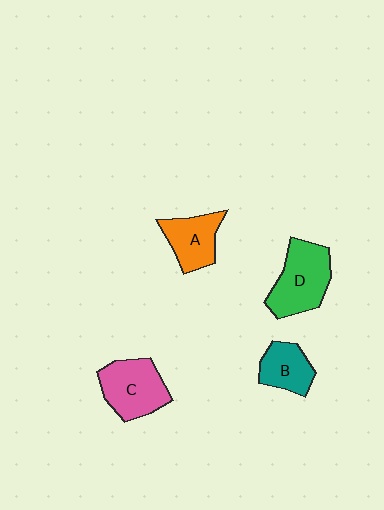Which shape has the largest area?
Shape D (green).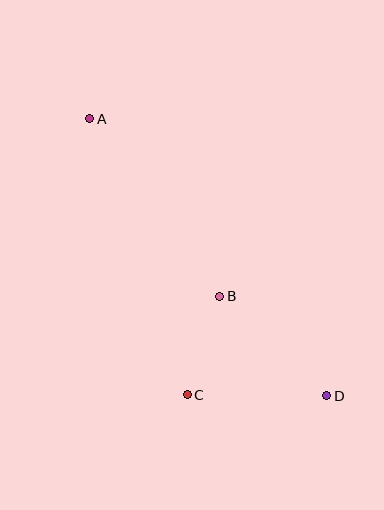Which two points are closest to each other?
Points B and C are closest to each other.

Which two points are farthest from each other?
Points A and D are farthest from each other.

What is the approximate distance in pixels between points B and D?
The distance between B and D is approximately 146 pixels.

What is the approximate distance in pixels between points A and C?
The distance between A and C is approximately 293 pixels.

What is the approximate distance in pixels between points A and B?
The distance between A and B is approximately 220 pixels.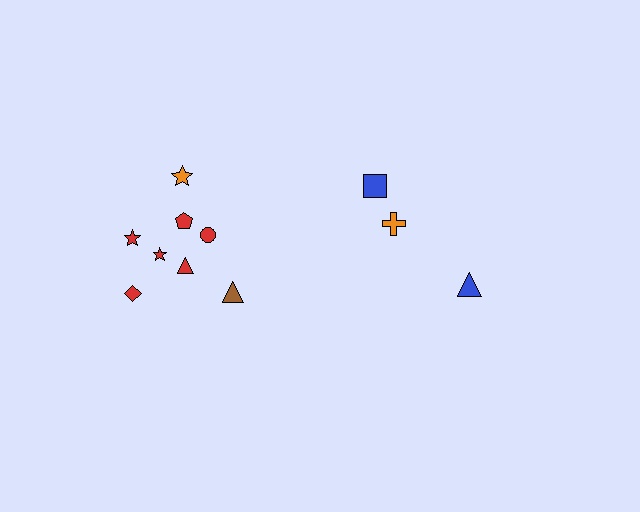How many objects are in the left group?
There are 8 objects.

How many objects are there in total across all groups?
There are 11 objects.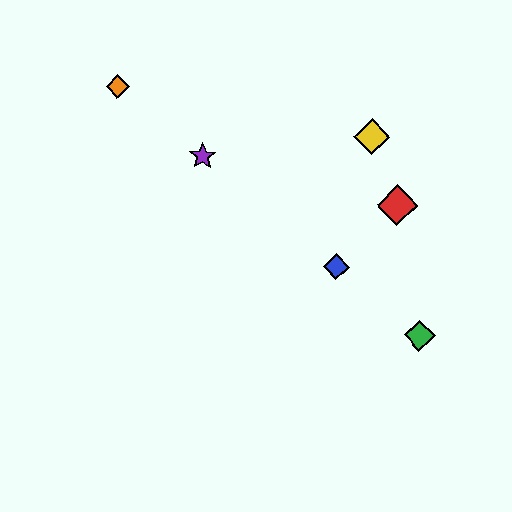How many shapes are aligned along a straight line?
4 shapes (the blue diamond, the green diamond, the purple star, the orange diamond) are aligned along a straight line.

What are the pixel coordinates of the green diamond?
The green diamond is at (419, 336).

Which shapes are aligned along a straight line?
The blue diamond, the green diamond, the purple star, the orange diamond are aligned along a straight line.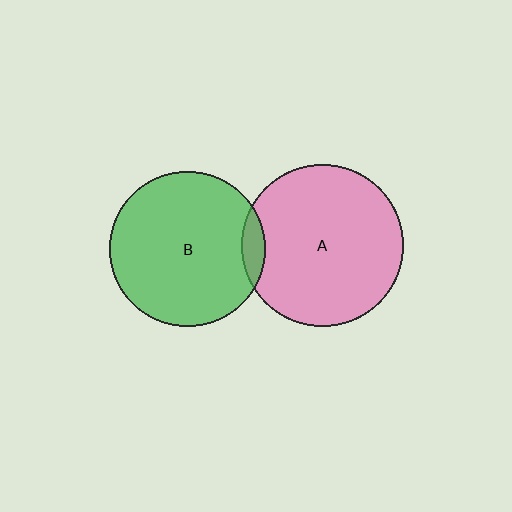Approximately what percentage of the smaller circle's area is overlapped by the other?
Approximately 5%.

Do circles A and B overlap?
Yes.